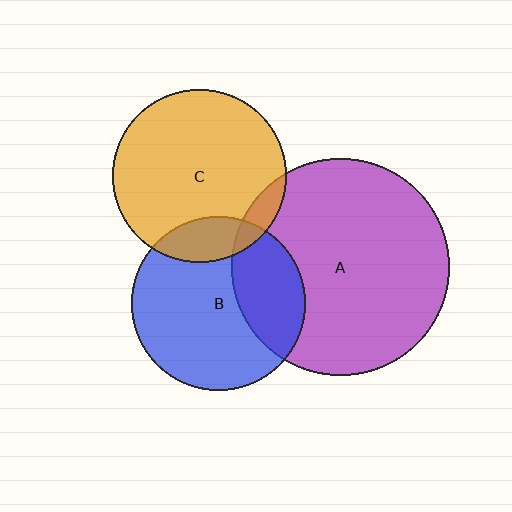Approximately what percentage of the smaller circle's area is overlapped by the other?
Approximately 15%.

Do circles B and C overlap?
Yes.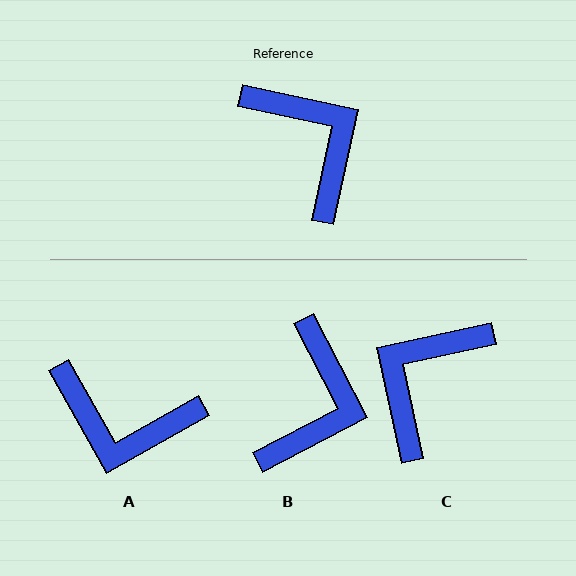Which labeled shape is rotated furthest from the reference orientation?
A, about 139 degrees away.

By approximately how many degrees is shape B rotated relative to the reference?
Approximately 50 degrees clockwise.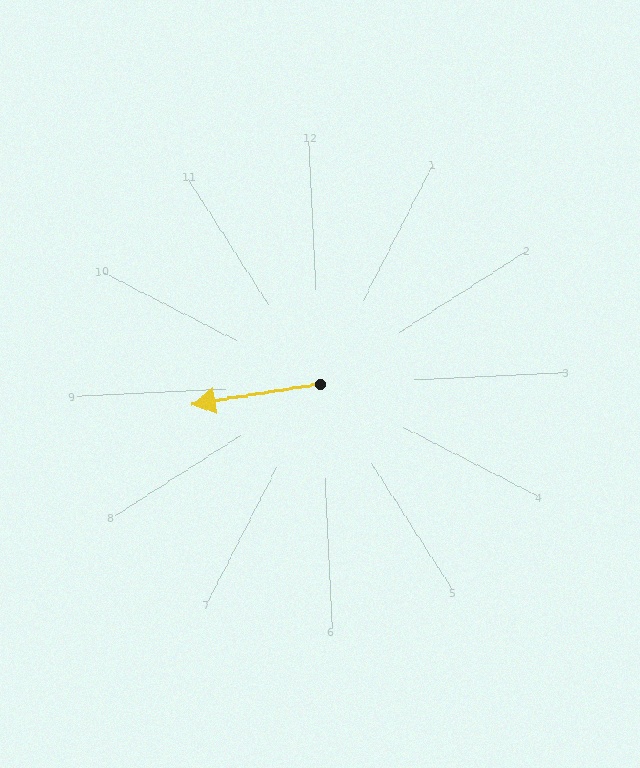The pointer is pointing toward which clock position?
Roughly 9 o'clock.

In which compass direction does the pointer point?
West.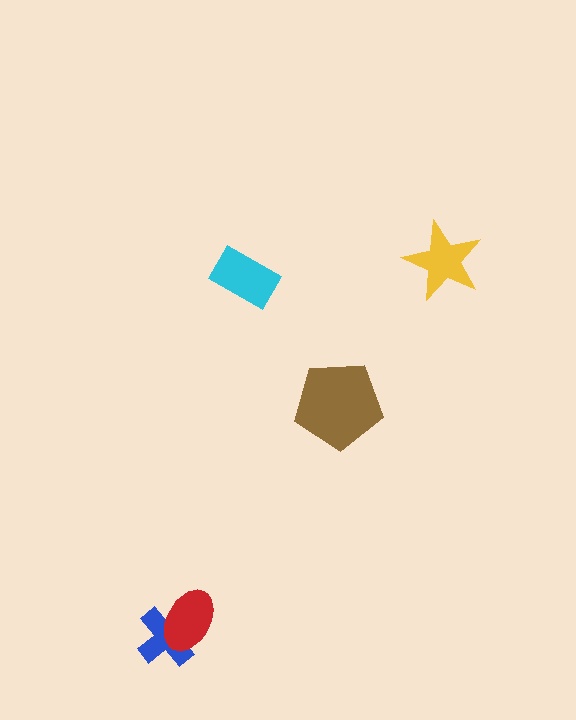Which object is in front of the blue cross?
The red ellipse is in front of the blue cross.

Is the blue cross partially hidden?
Yes, it is partially covered by another shape.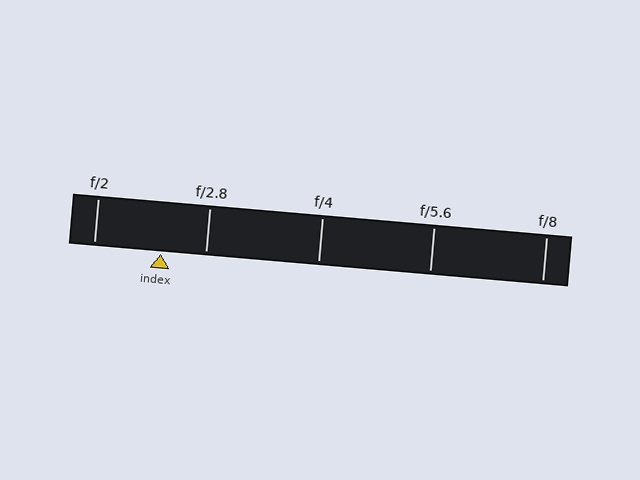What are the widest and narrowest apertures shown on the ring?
The widest aperture shown is f/2 and the narrowest is f/8.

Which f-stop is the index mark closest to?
The index mark is closest to f/2.8.